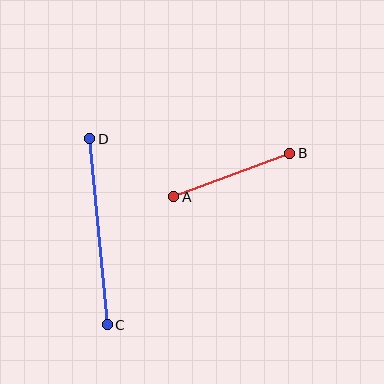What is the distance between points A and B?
The distance is approximately 124 pixels.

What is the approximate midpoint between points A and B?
The midpoint is at approximately (232, 175) pixels.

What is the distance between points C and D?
The distance is approximately 187 pixels.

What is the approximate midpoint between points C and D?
The midpoint is at approximately (98, 232) pixels.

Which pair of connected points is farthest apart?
Points C and D are farthest apart.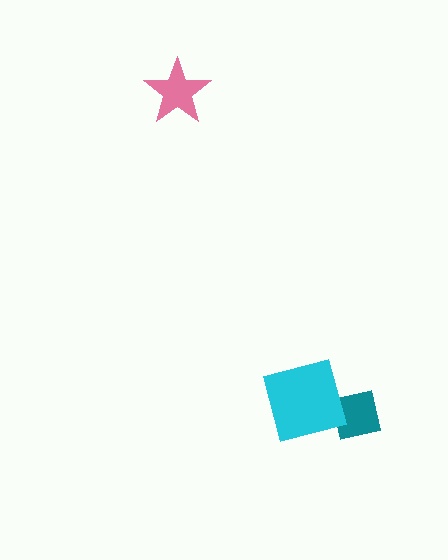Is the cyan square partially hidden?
No, no other shape covers it.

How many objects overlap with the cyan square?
1 object overlaps with the cyan square.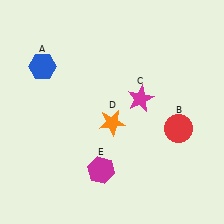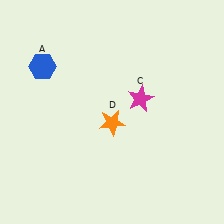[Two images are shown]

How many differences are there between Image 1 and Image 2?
There are 2 differences between the two images.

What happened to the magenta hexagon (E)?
The magenta hexagon (E) was removed in Image 2. It was in the bottom-left area of Image 1.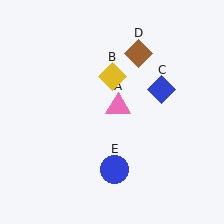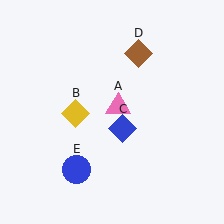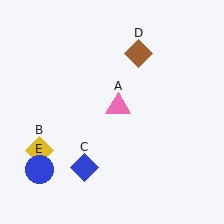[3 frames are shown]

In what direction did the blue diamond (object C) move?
The blue diamond (object C) moved down and to the left.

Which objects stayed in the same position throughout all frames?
Pink triangle (object A) and brown diamond (object D) remained stationary.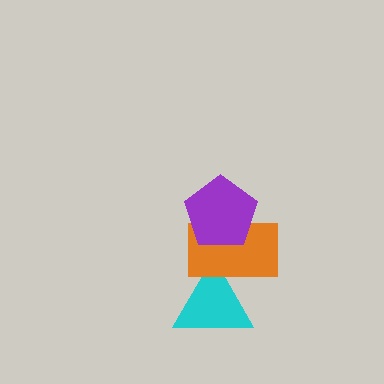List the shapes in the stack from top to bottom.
From top to bottom: the purple pentagon, the orange rectangle, the cyan triangle.